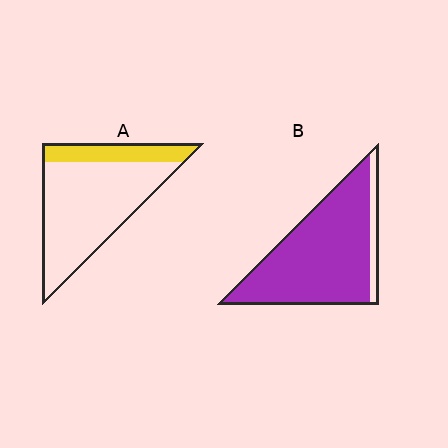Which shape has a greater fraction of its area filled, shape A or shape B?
Shape B.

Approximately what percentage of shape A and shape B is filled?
A is approximately 20% and B is approximately 90%.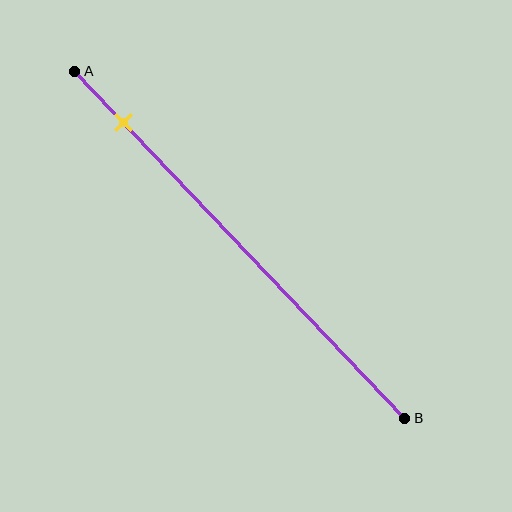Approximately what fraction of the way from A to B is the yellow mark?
The yellow mark is approximately 15% of the way from A to B.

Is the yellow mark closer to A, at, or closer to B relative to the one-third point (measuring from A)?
The yellow mark is closer to point A than the one-third point of segment AB.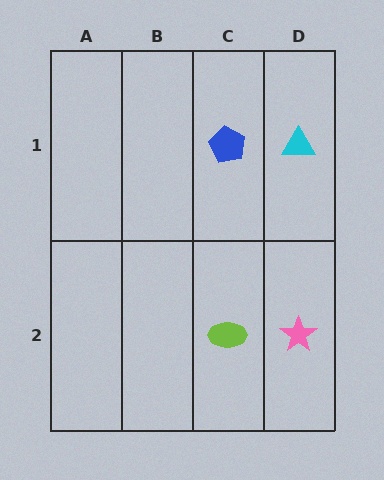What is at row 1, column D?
A cyan triangle.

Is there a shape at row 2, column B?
No, that cell is empty.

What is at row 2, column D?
A pink star.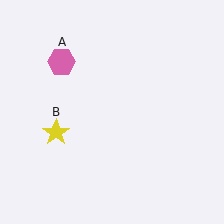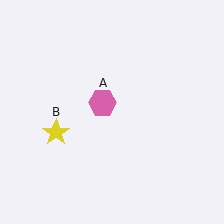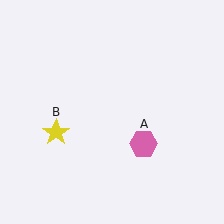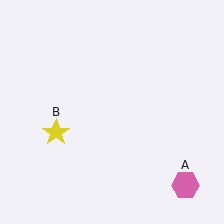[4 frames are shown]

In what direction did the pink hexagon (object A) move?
The pink hexagon (object A) moved down and to the right.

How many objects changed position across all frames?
1 object changed position: pink hexagon (object A).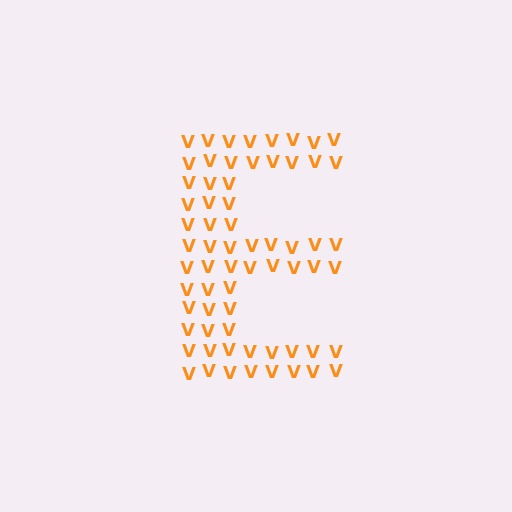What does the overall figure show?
The overall figure shows the letter E.